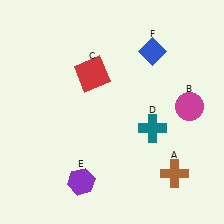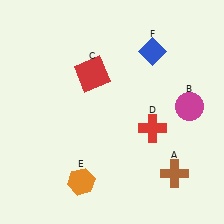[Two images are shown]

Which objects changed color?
D changed from teal to red. E changed from purple to orange.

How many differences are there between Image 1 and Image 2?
There are 2 differences between the two images.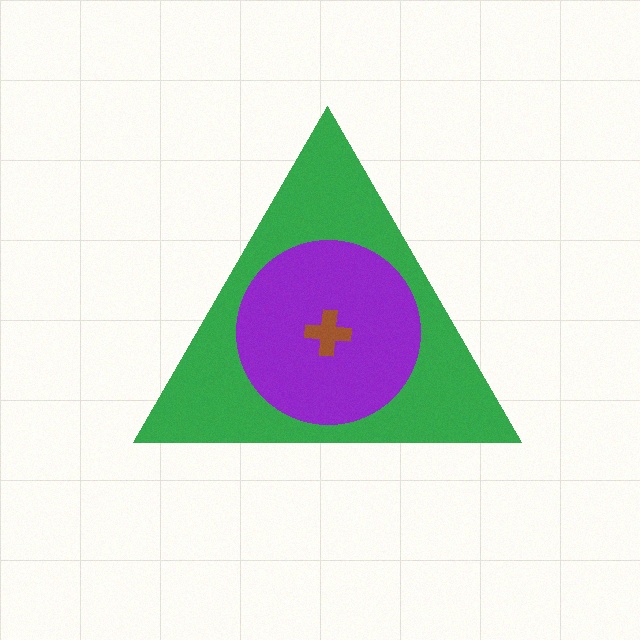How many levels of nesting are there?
3.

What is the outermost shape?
The green triangle.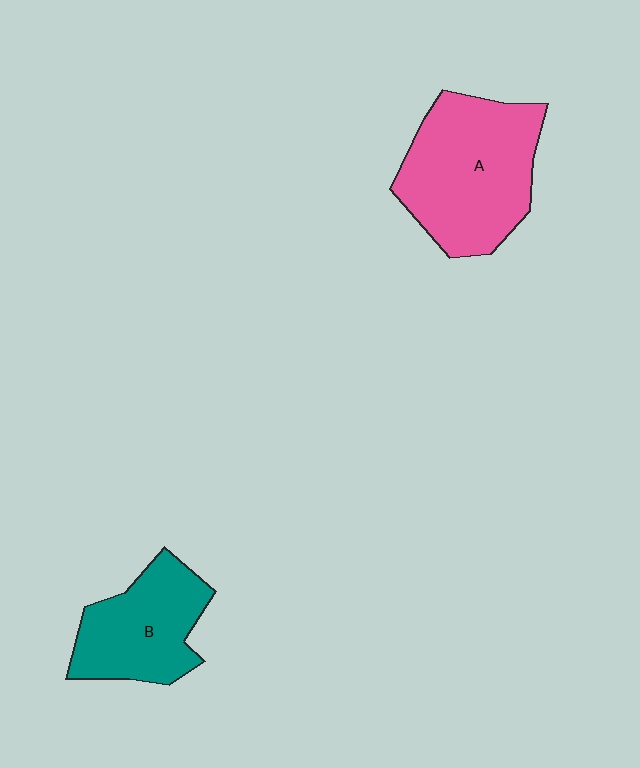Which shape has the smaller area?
Shape B (teal).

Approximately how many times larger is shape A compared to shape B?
Approximately 1.4 times.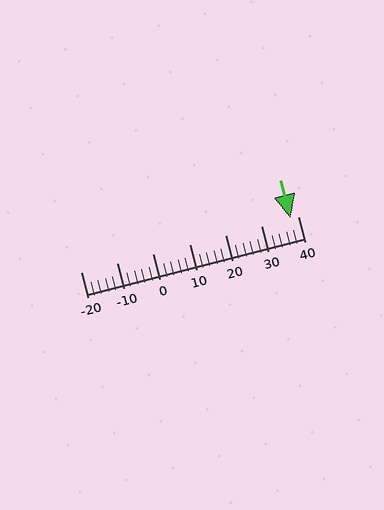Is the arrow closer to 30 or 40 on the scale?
The arrow is closer to 40.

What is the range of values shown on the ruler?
The ruler shows values from -20 to 40.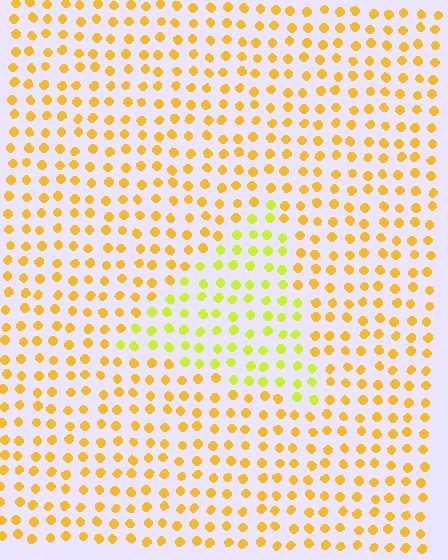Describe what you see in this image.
The image is filled with small yellow elements in a uniform arrangement. A triangle-shaped region is visible where the elements are tinted to a slightly different hue, forming a subtle color boundary.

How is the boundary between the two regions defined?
The boundary is defined purely by a slight shift in hue (about 30 degrees). Spacing, size, and orientation are identical on both sides.